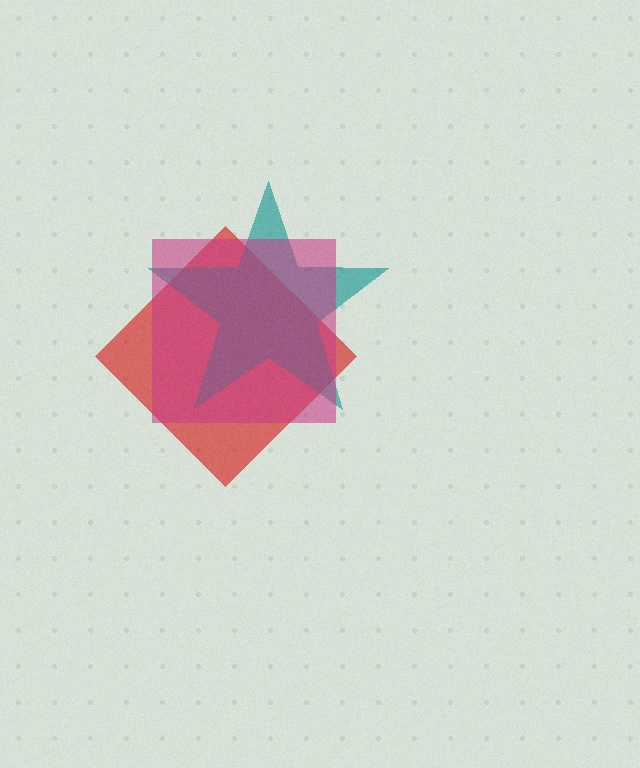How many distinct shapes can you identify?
There are 3 distinct shapes: a red diamond, a teal star, a magenta square.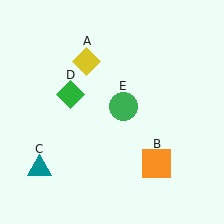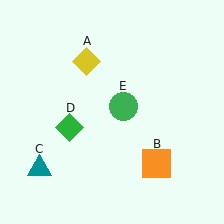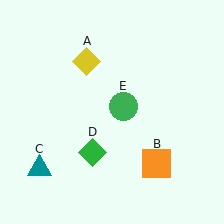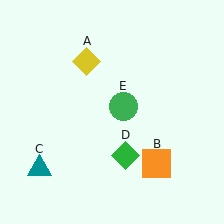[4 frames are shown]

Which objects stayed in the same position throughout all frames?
Yellow diamond (object A) and orange square (object B) and teal triangle (object C) and green circle (object E) remained stationary.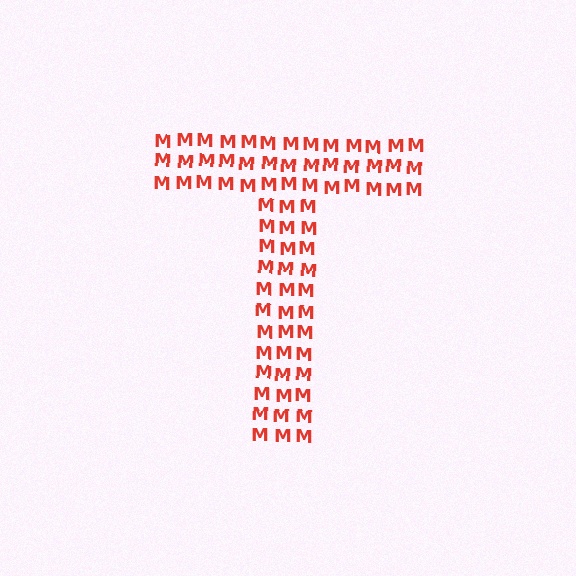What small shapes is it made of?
It is made of small letter M's.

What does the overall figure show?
The overall figure shows the letter T.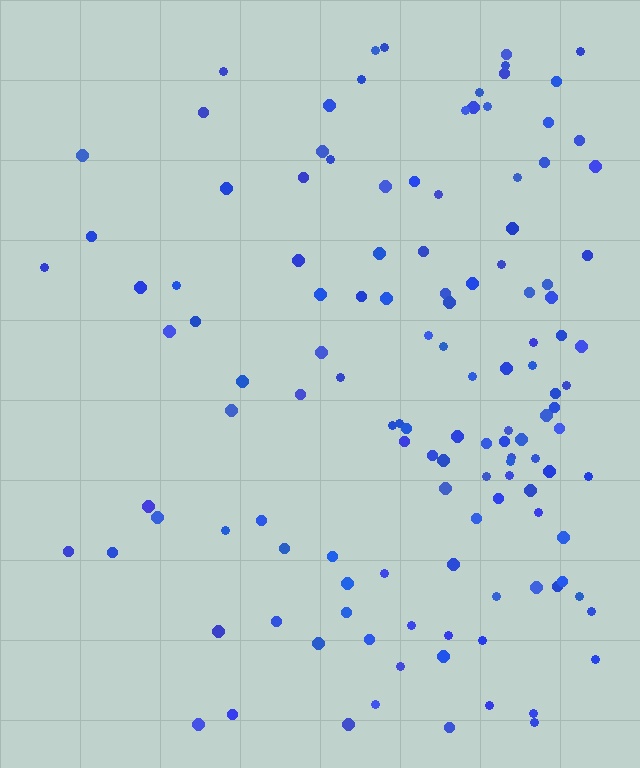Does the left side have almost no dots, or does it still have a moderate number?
Still a moderate number, just noticeably fewer than the right.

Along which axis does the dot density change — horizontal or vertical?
Horizontal.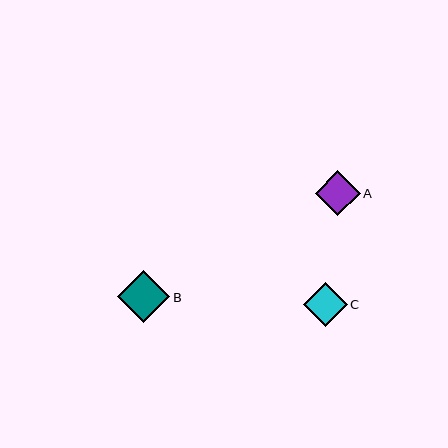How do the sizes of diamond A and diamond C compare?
Diamond A and diamond C are approximately the same size.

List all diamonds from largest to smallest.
From largest to smallest: B, A, C.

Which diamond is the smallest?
Diamond C is the smallest with a size of approximately 44 pixels.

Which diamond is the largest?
Diamond B is the largest with a size of approximately 52 pixels.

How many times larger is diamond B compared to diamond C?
Diamond B is approximately 1.2 times the size of diamond C.